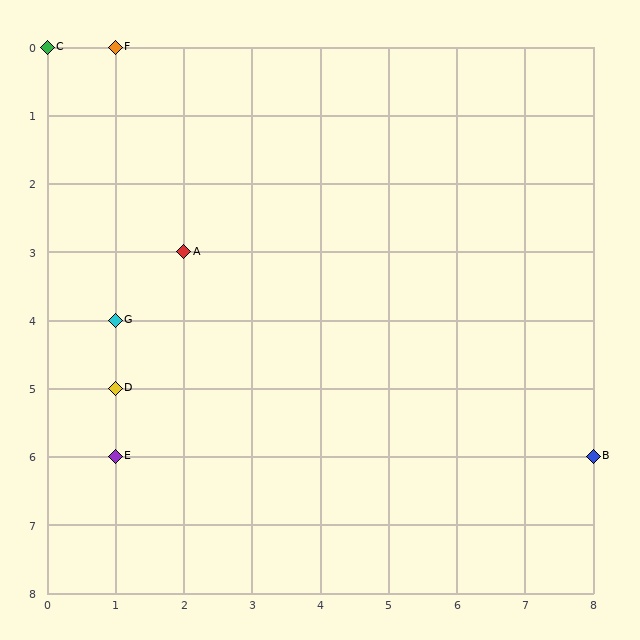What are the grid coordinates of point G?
Point G is at grid coordinates (1, 4).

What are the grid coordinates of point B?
Point B is at grid coordinates (8, 6).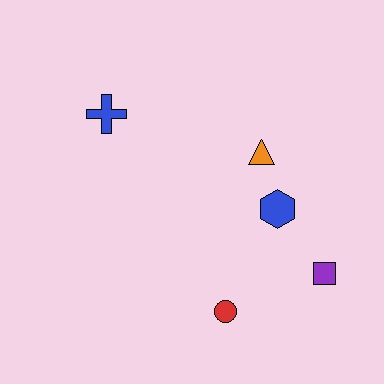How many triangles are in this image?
There is 1 triangle.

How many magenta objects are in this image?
There are no magenta objects.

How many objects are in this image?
There are 5 objects.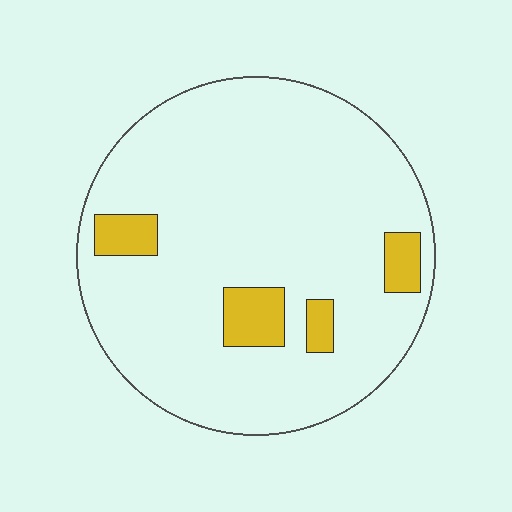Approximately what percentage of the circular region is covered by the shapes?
Approximately 10%.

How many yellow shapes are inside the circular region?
4.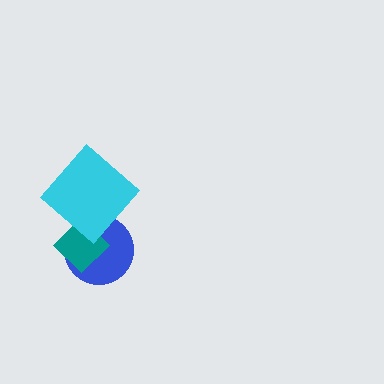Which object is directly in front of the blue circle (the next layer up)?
The teal diamond is directly in front of the blue circle.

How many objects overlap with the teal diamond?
2 objects overlap with the teal diamond.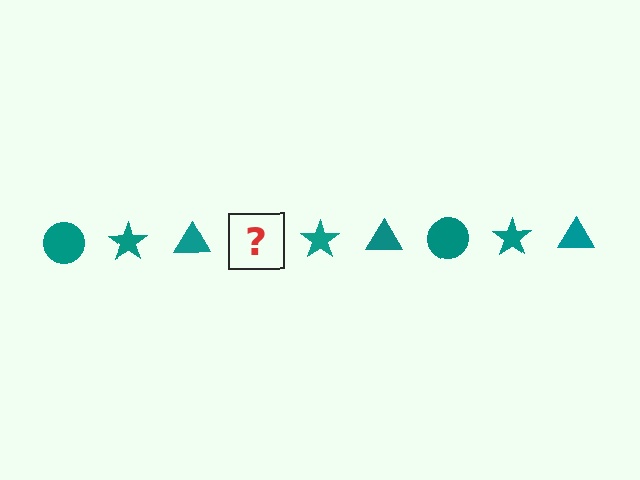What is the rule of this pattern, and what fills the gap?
The rule is that the pattern cycles through circle, star, triangle shapes in teal. The gap should be filled with a teal circle.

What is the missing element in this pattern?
The missing element is a teal circle.